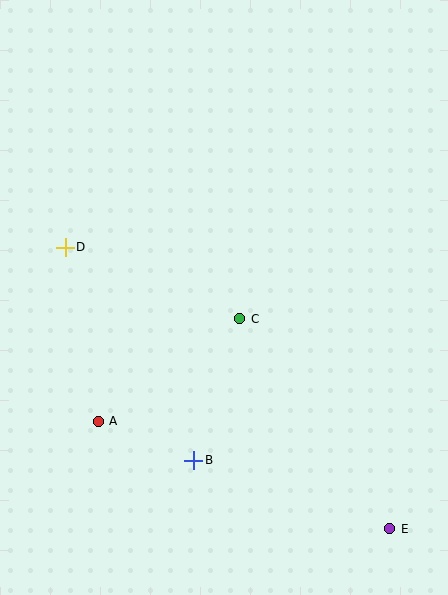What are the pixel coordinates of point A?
Point A is at (98, 421).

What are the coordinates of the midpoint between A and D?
The midpoint between A and D is at (82, 334).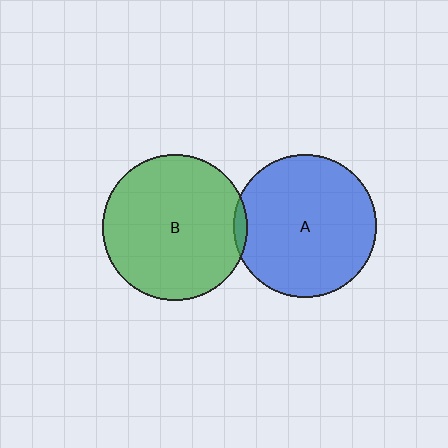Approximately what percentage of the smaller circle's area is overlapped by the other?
Approximately 5%.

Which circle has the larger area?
Circle B (green).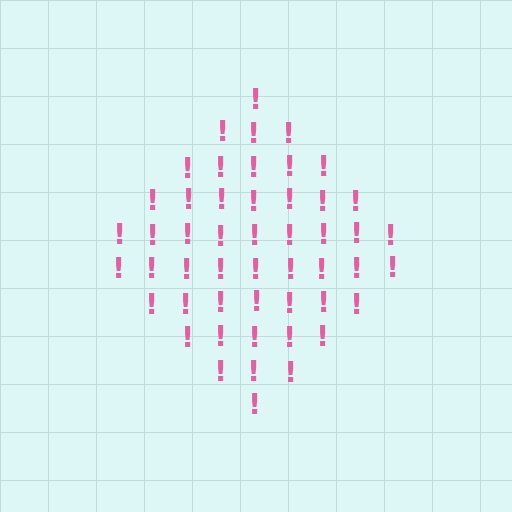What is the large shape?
The large shape is a diamond.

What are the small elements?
The small elements are exclamation marks.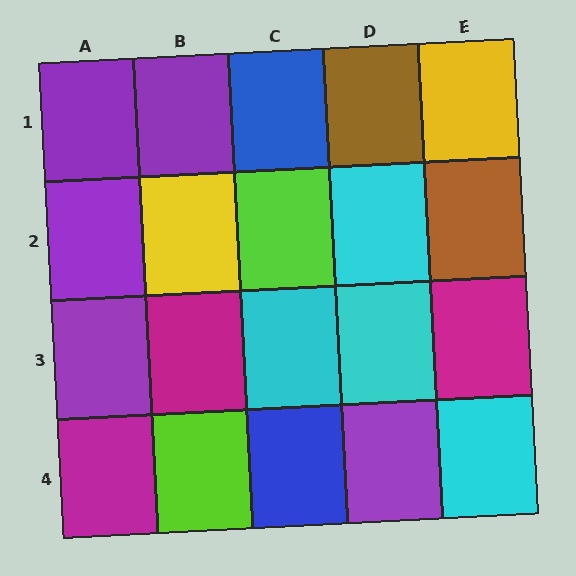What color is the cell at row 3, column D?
Cyan.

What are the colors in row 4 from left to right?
Magenta, lime, blue, purple, cyan.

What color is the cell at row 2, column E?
Brown.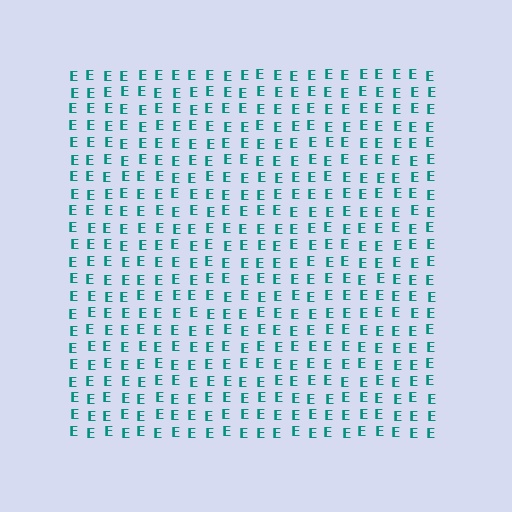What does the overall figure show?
The overall figure shows a square.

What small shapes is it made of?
It is made of small letter E's.